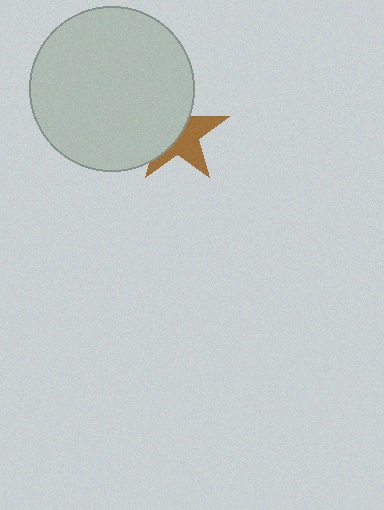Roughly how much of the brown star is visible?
About half of it is visible (roughly 48%).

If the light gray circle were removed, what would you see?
You would see the complete brown star.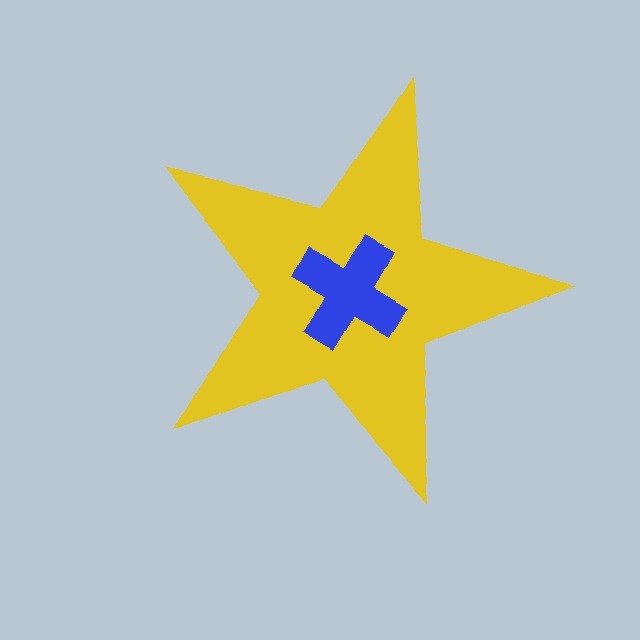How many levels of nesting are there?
2.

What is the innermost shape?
The blue cross.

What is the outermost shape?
The yellow star.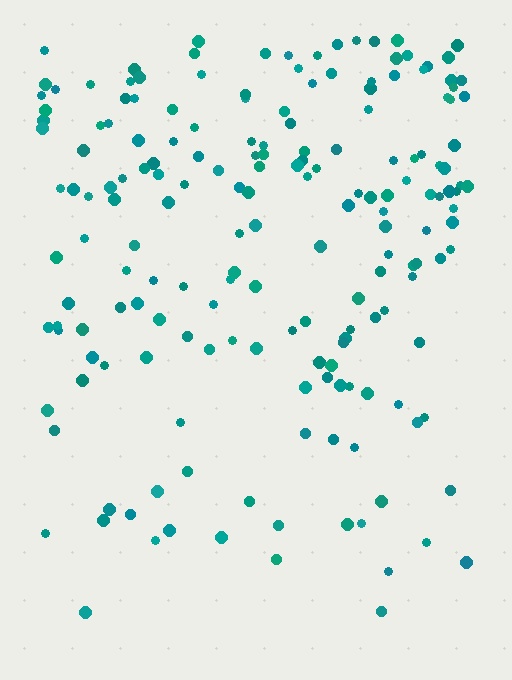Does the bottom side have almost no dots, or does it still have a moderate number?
Still a moderate number, just noticeably fewer than the top.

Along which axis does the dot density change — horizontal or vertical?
Vertical.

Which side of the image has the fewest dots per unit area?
The bottom.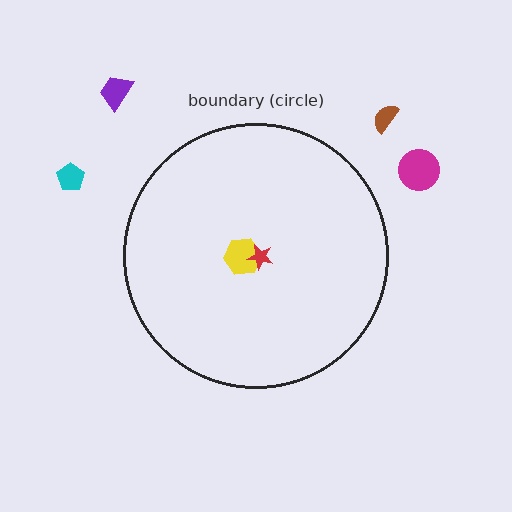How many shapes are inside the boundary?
2 inside, 4 outside.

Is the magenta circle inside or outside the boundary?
Outside.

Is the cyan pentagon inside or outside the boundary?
Outside.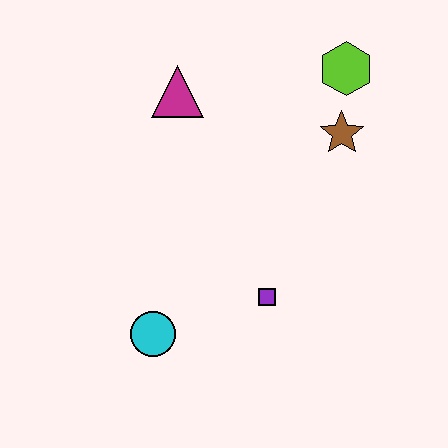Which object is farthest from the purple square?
The lime hexagon is farthest from the purple square.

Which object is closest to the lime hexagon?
The brown star is closest to the lime hexagon.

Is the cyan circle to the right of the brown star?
No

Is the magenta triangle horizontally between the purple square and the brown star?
No